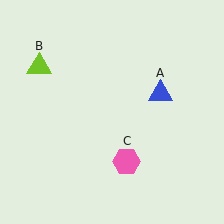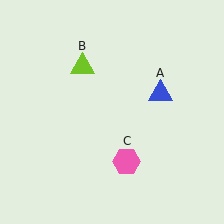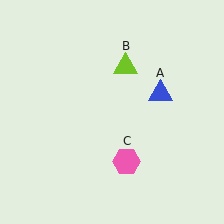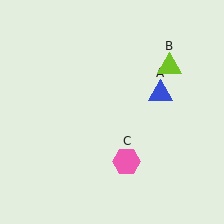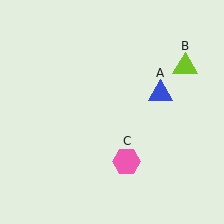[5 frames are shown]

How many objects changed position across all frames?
1 object changed position: lime triangle (object B).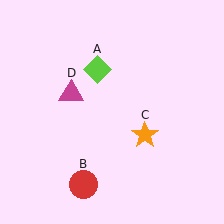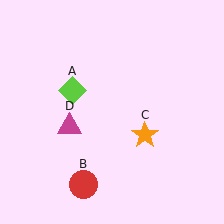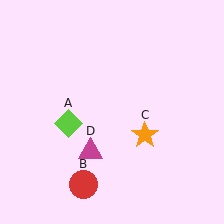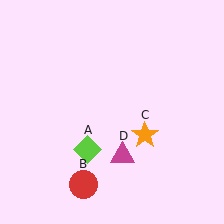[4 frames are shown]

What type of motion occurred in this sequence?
The lime diamond (object A), magenta triangle (object D) rotated counterclockwise around the center of the scene.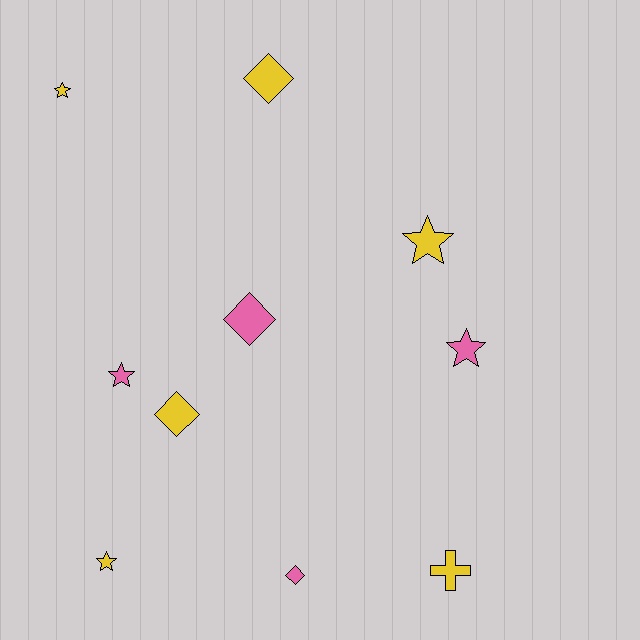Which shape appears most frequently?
Star, with 5 objects.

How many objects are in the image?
There are 10 objects.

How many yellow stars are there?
There are 3 yellow stars.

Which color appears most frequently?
Yellow, with 6 objects.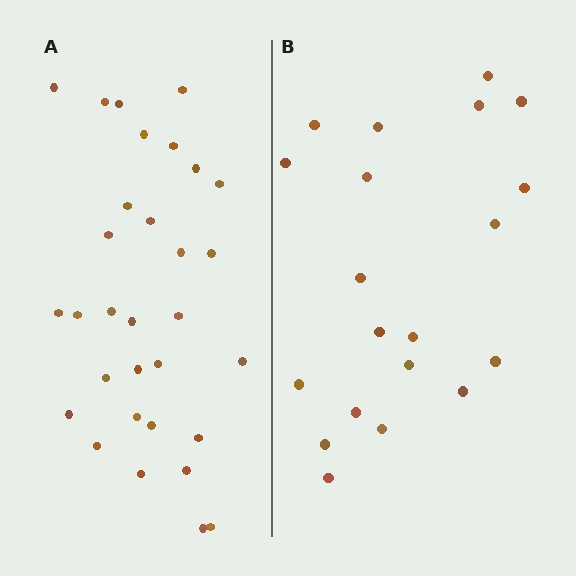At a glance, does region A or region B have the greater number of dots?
Region A (the left region) has more dots.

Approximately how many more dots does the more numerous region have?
Region A has roughly 12 or so more dots than region B.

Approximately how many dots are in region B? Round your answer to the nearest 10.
About 20 dots.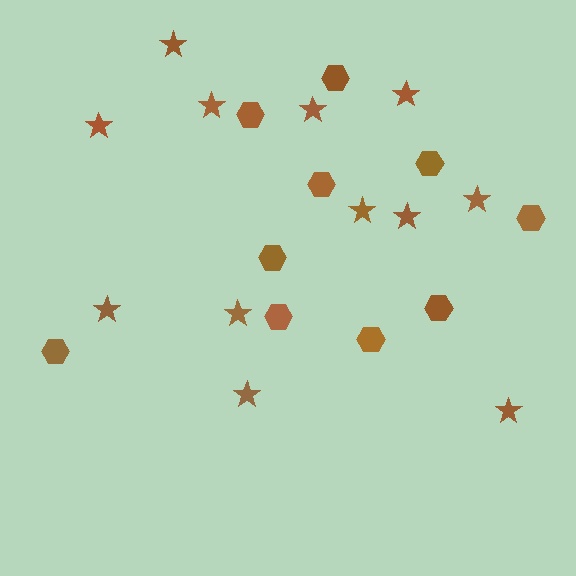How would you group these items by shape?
There are 2 groups: one group of hexagons (10) and one group of stars (12).